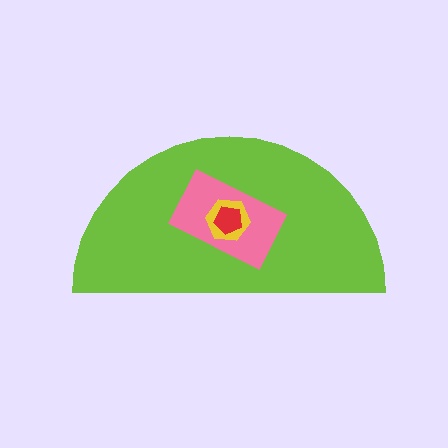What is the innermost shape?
The red pentagon.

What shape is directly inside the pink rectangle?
The yellow hexagon.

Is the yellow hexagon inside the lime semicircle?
Yes.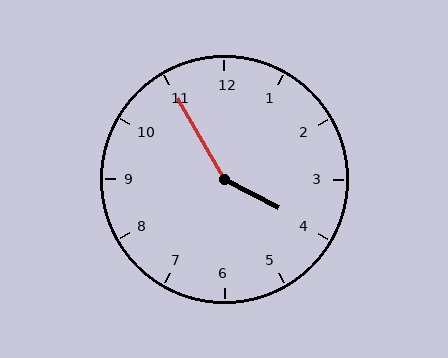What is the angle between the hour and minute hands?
Approximately 148 degrees.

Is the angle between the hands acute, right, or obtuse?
It is obtuse.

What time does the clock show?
3:55.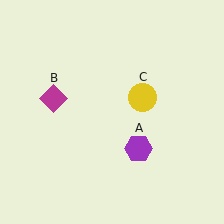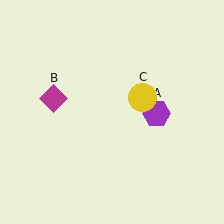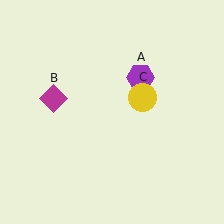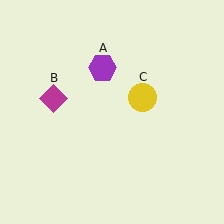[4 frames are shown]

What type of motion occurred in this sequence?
The purple hexagon (object A) rotated counterclockwise around the center of the scene.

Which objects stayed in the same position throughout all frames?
Magenta diamond (object B) and yellow circle (object C) remained stationary.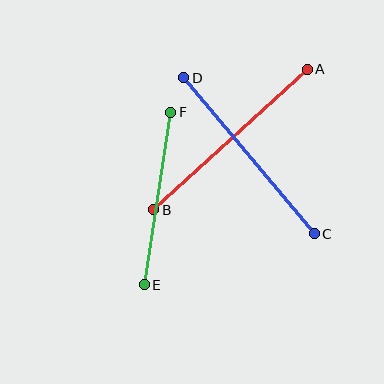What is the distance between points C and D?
The distance is approximately 204 pixels.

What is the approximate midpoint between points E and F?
The midpoint is at approximately (157, 198) pixels.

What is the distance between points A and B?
The distance is approximately 208 pixels.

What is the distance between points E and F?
The distance is approximately 174 pixels.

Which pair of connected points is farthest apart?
Points A and B are farthest apart.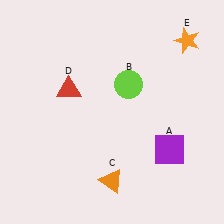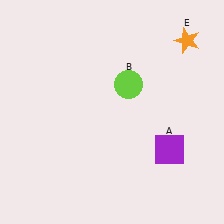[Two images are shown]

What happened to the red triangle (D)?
The red triangle (D) was removed in Image 2. It was in the top-left area of Image 1.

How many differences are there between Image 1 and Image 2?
There are 2 differences between the two images.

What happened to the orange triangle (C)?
The orange triangle (C) was removed in Image 2. It was in the bottom-left area of Image 1.